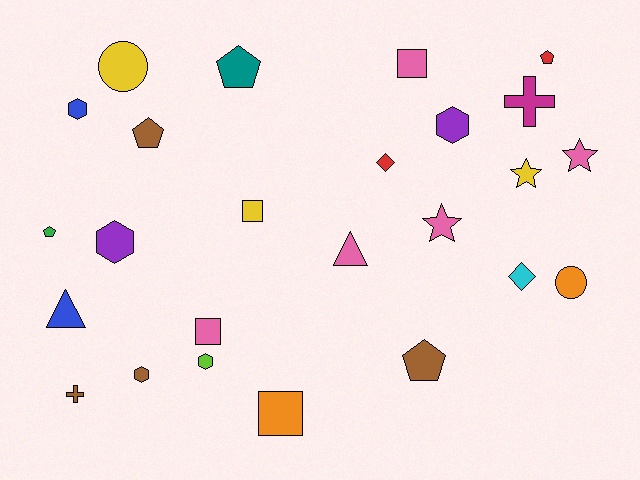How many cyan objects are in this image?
There is 1 cyan object.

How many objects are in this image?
There are 25 objects.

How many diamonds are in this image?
There are 2 diamonds.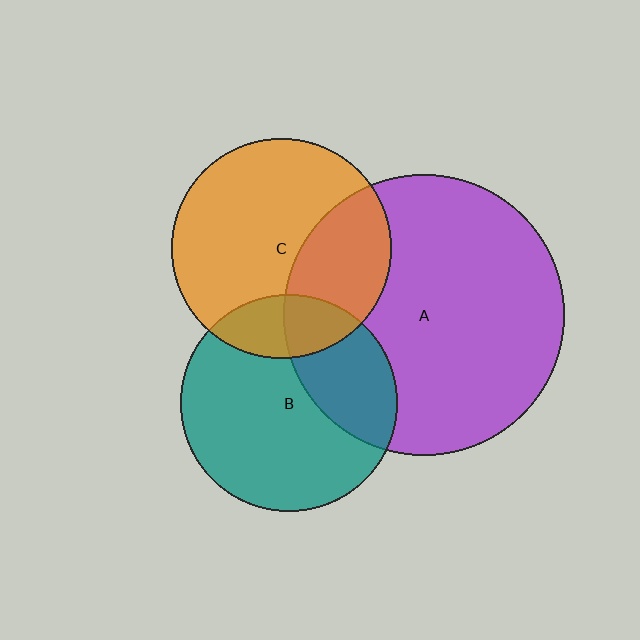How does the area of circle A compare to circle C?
Approximately 1.6 times.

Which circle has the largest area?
Circle A (purple).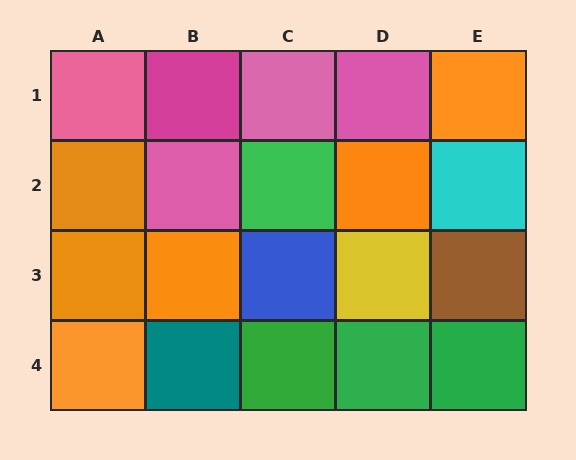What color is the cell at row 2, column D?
Orange.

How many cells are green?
4 cells are green.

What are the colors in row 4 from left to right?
Orange, teal, green, green, green.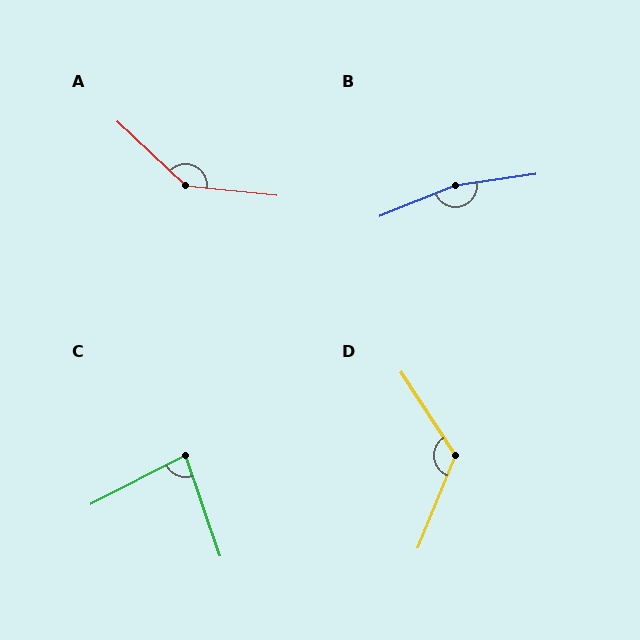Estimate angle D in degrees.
Approximately 125 degrees.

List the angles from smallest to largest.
C (82°), D (125°), A (143°), B (166°).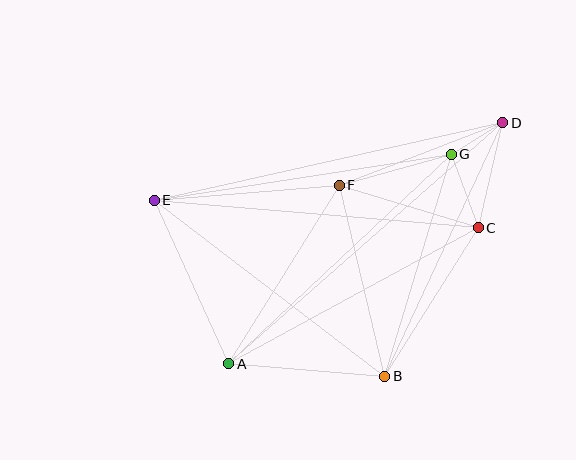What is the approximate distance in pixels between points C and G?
The distance between C and G is approximately 78 pixels.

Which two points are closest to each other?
Points D and G are closest to each other.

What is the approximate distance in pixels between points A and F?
The distance between A and F is approximately 210 pixels.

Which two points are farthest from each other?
Points A and D are farthest from each other.